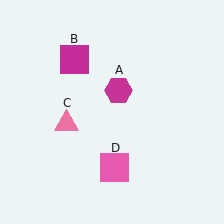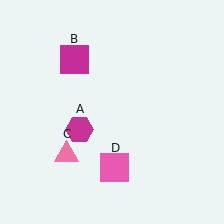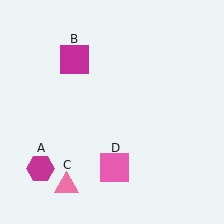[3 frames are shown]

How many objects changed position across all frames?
2 objects changed position: magenta hexagon (object A), pink triangle (object C).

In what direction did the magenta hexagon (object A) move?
The magenta hexagon (object A) moved down and to the left.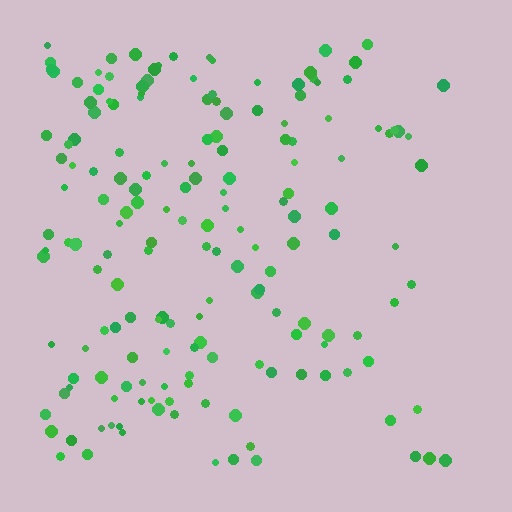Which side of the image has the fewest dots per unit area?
The right.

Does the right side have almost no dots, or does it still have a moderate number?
Still a moderate number, just noticeably fewer than the left.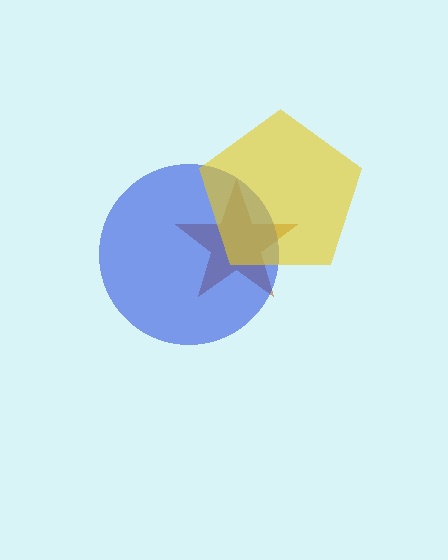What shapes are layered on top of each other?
The layered shapes are: a brown star, a blue circle, a yellow pentagon.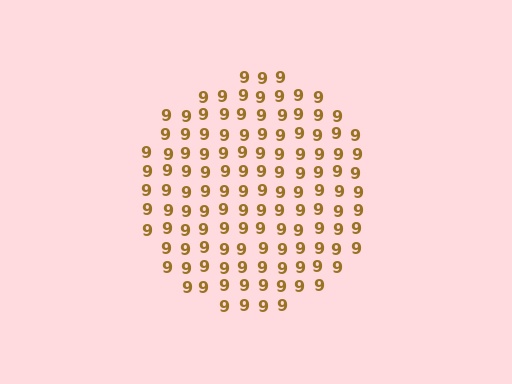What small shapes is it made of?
It is made of small digit 9's.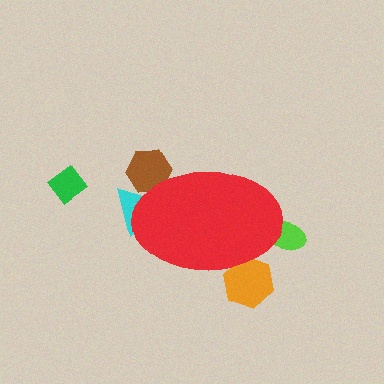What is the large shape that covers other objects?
A red ellipse.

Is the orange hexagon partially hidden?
Yes, the orange hexagon is partially hidden behind the red ellipse.